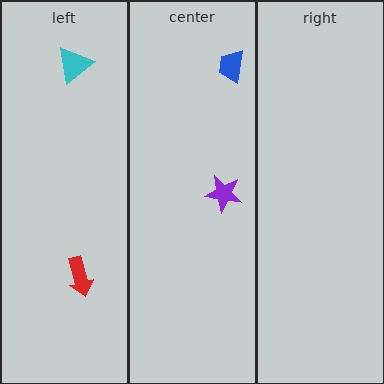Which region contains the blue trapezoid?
The center region.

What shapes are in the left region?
The red arrow, the cyan triangle.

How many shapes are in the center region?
2.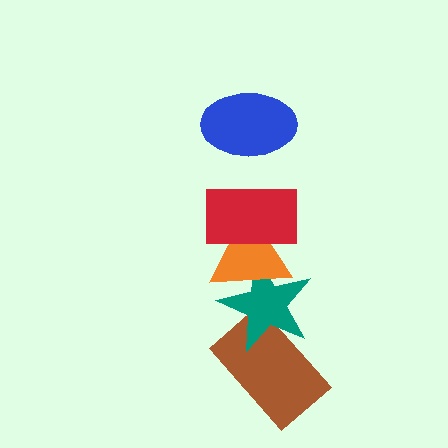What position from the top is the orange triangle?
The orange triangle is 3rd from the top.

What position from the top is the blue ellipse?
The blue ellipse is 1st from the top.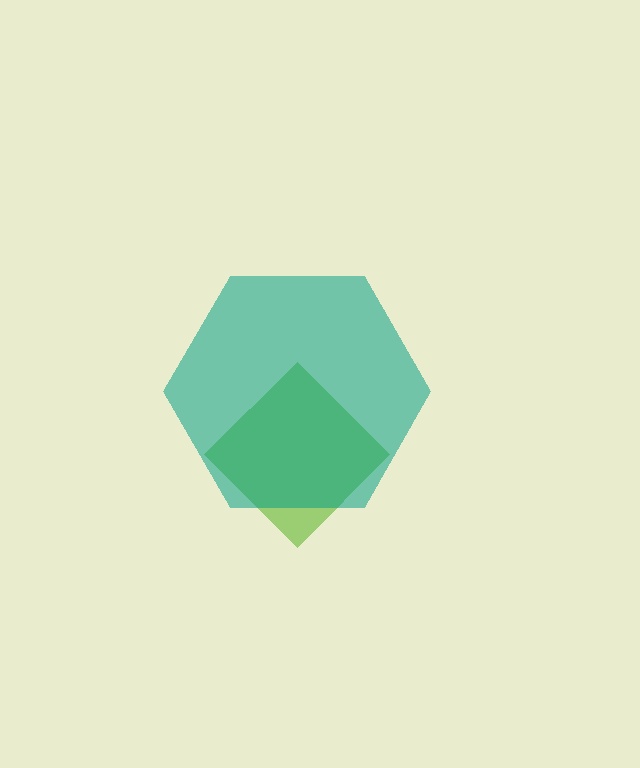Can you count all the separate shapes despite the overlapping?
Yes, there are 2 separate shapes.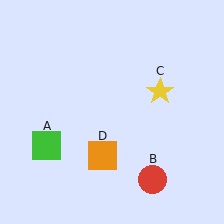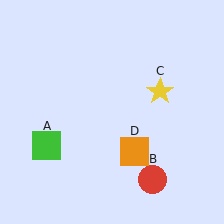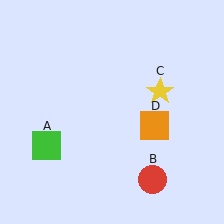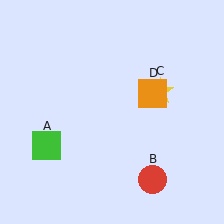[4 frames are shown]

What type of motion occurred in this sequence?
The orange square (object D) rotated counterclockwise around the center of the scene.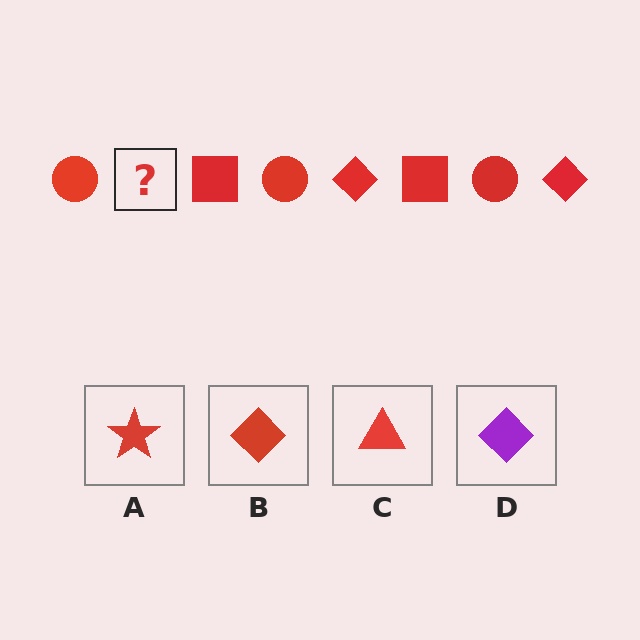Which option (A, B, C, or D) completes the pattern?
B.